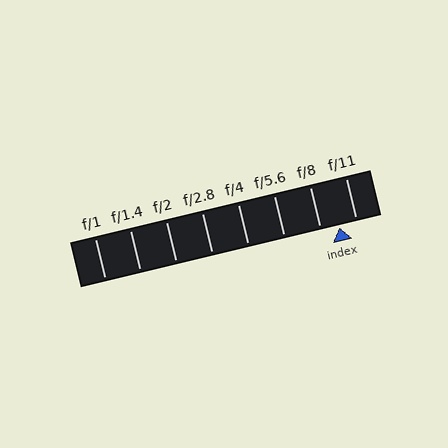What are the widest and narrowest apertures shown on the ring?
The widest aperture shown is f/1 and the narrowest is f/11.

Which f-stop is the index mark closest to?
The index mark is closest to f/11.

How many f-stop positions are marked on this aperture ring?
There are 8 f-stop positions marked.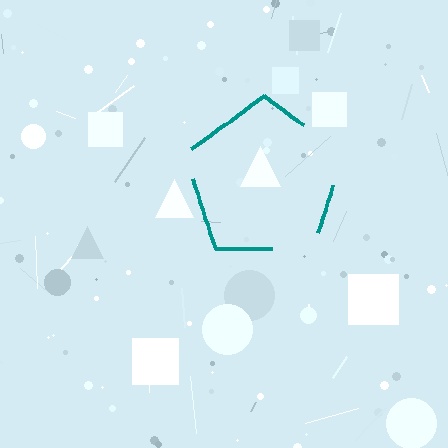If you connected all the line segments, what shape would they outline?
They would outline a pentagon.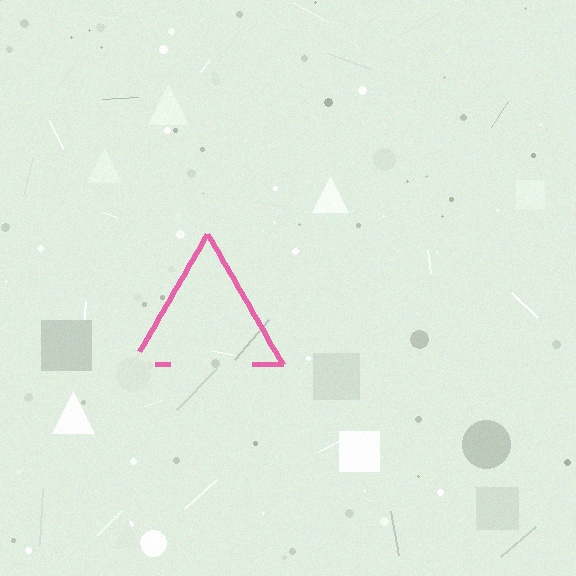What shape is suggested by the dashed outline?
The dashed outline suggests a triangle.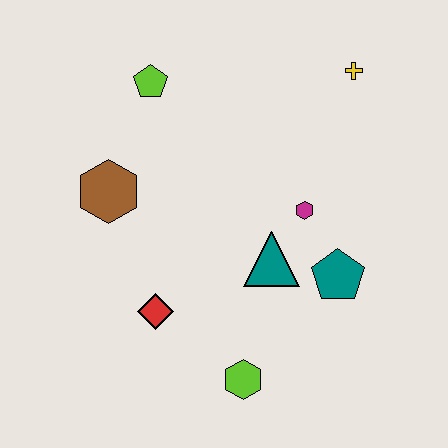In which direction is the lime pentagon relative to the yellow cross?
The lime pentagon is to the left of the yellow cross.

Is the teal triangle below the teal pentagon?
No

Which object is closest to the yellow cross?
The magenta hexagon is closest to the yellow cross.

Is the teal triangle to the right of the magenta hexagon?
No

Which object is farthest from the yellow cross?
The lime hexagon is farthest from the yellow cross.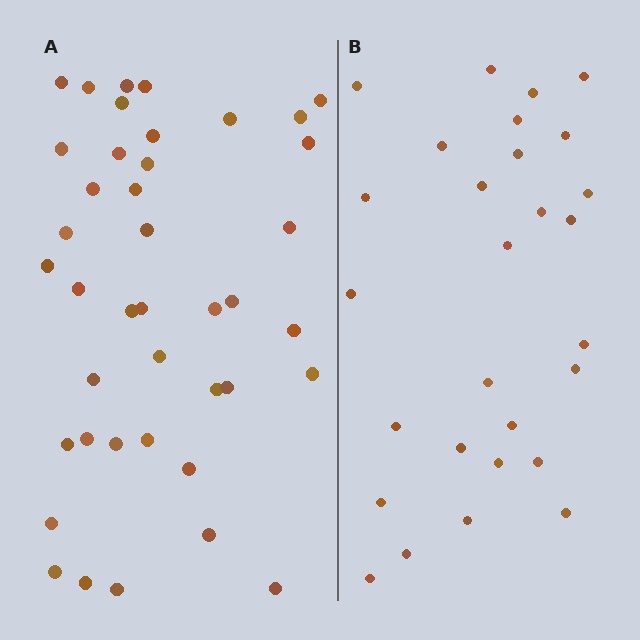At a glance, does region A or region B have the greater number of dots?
Region A (the left region) has more dots.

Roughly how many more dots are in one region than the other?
Region A has approximately 15 more dots than region B.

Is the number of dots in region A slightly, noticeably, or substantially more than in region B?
Region A has substantially more. The ratio is roughly 1.5 to 1.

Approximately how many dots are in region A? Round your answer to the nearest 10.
About 40 dots. (The exact count is 41, which rounds to 40.)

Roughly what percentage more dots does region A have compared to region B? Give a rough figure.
About 45% more.